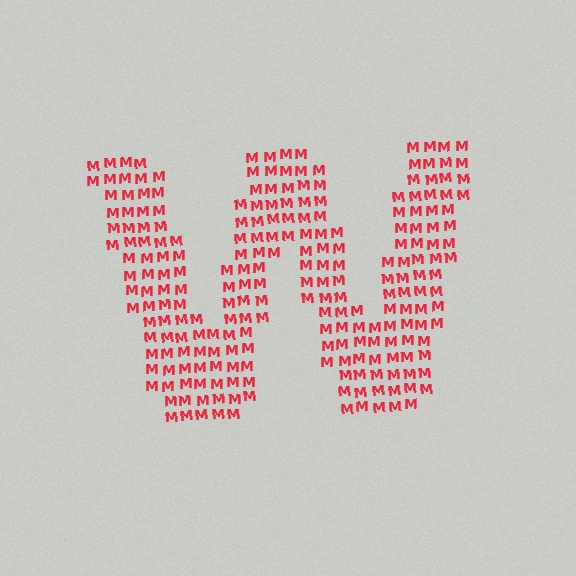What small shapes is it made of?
It is made of small letter M's.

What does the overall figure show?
The overall figure shows the letter W.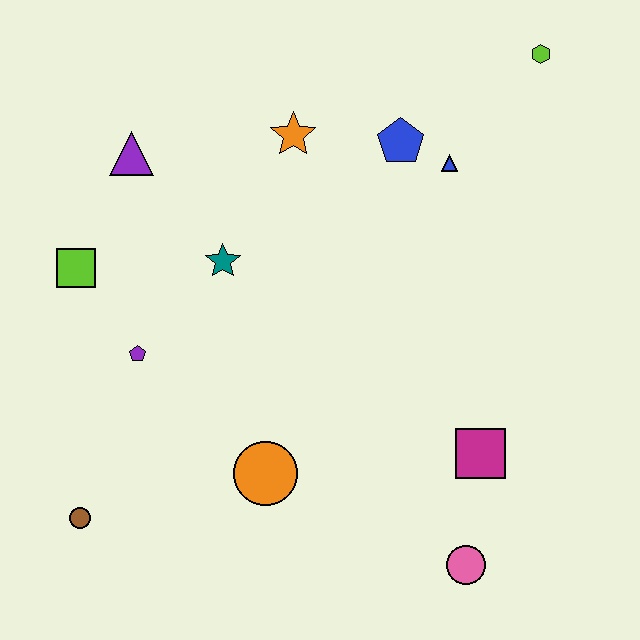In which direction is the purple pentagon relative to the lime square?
The purple pentagon is below the lime square.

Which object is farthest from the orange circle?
The lime hexagon is farthest from the orange circle.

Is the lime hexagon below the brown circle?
No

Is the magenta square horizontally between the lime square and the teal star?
No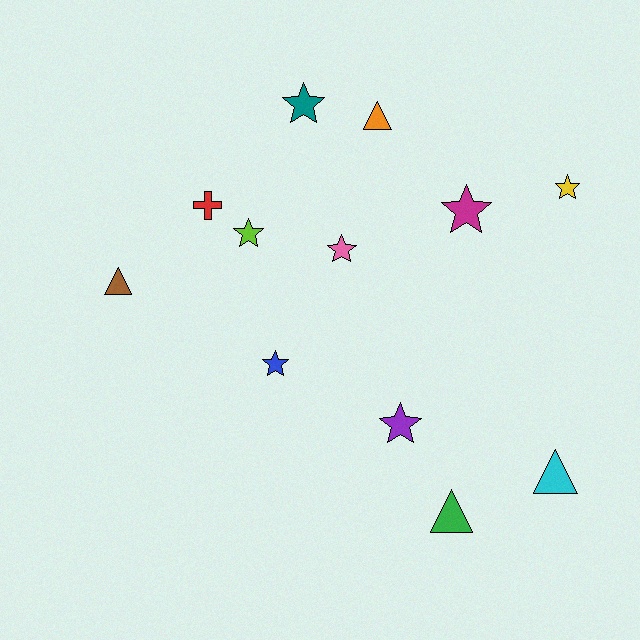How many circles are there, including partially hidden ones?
There are no circles.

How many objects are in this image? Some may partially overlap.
There are 12 objects.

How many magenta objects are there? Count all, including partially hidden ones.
There is 1 magenta object.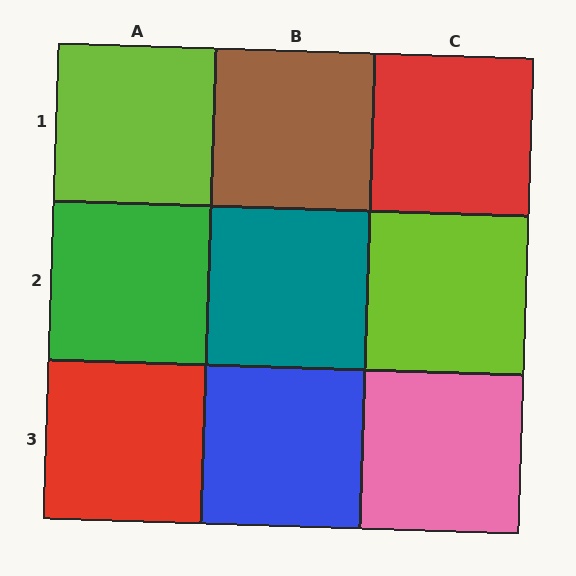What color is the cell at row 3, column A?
Red.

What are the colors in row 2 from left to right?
Green, teal, lime.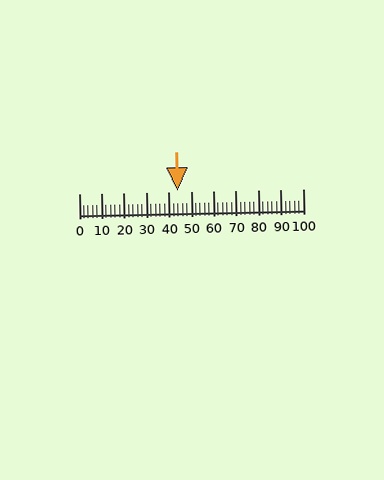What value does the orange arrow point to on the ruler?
The orange arrow points to approximately 44.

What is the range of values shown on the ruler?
The ruler shows values from 0 to 100.